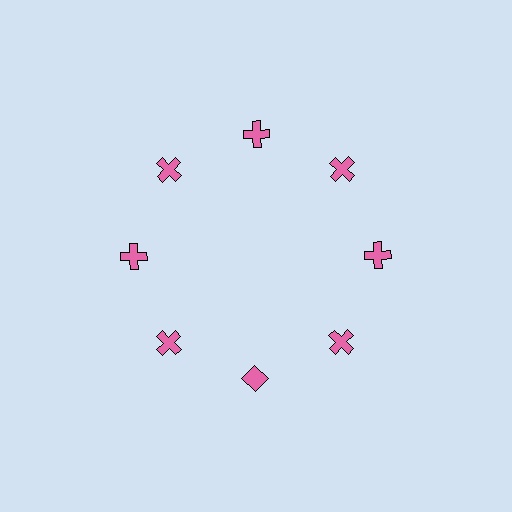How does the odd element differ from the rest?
It has a different shape: diamond instead of cross.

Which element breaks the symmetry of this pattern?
The pink diamond at roughly the 6 o'clock position breaks the symmetry. All other shapes are pink crosses.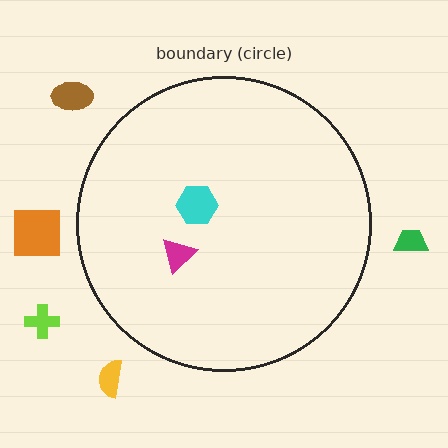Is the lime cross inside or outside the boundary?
Outside.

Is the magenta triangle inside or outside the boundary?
Inside.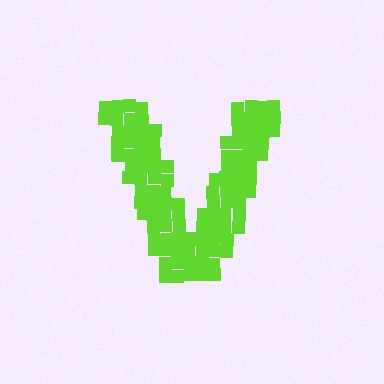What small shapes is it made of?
It is made of small squares.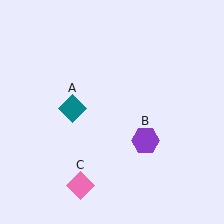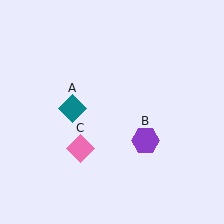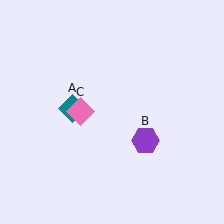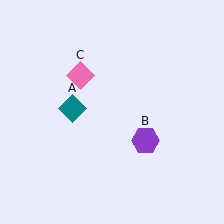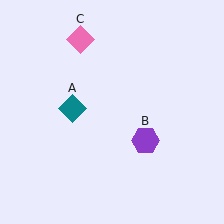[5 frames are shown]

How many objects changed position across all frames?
1 object changed position: pink diamond (object C).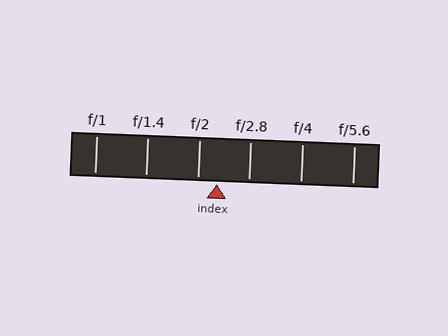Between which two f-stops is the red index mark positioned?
The index mark is between f/2 and f/2.8.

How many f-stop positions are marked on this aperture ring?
There are 6 f-stop positions marked.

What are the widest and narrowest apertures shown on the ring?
The widest aperture shown is f/1 and the narrowest is f/5.6.